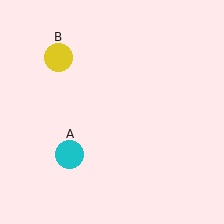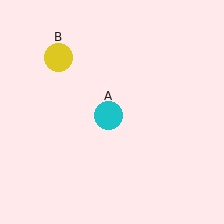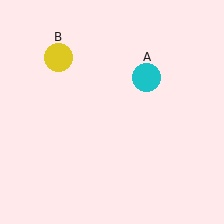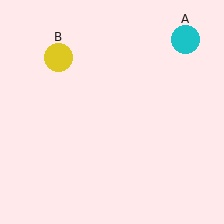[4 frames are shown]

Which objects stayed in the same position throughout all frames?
Yellow circle (object B) remained stationary.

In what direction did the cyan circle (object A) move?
The cyan circle (object A) moved up and to the right.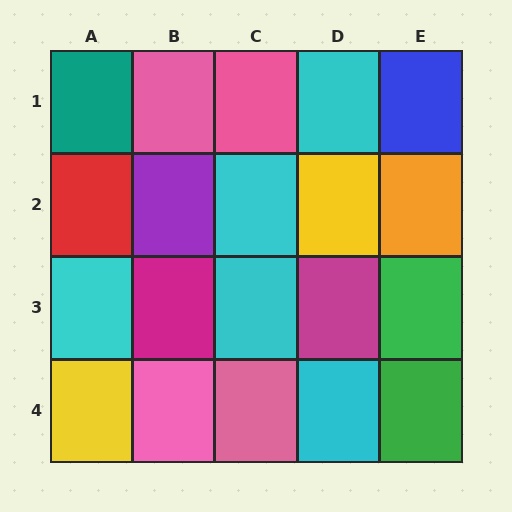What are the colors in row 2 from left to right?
Red, purple, cyan, yellow, orange.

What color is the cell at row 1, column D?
Cyan.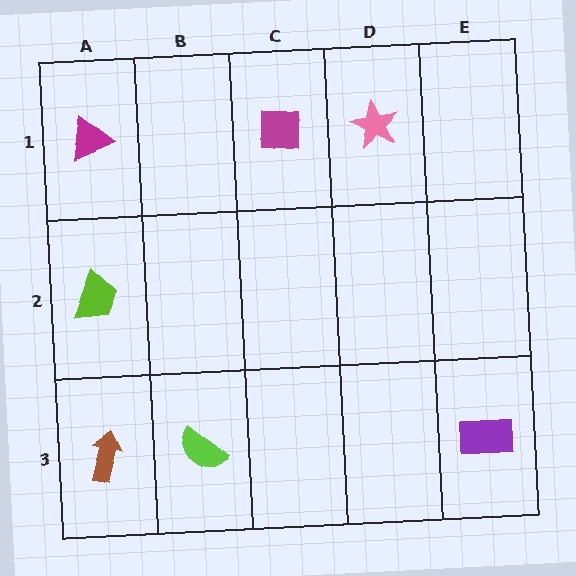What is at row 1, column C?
A magenta square.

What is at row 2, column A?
A lime trapezoid.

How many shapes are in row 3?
3 shapes.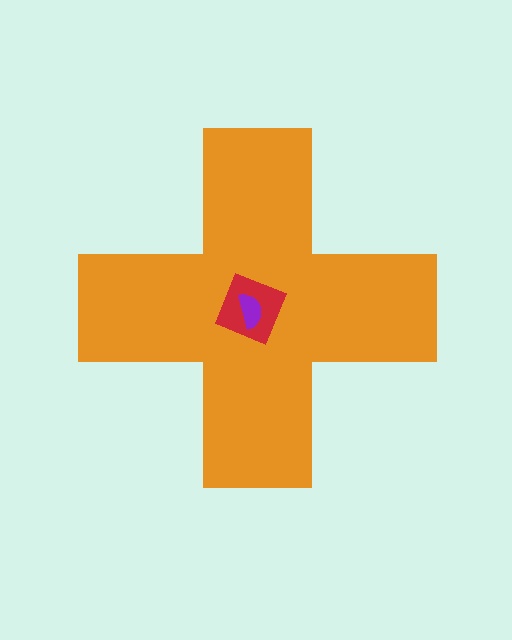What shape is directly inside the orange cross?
The red diamond.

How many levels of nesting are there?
3.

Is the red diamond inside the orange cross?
Yes.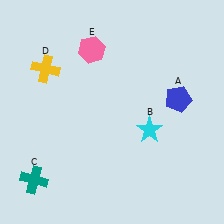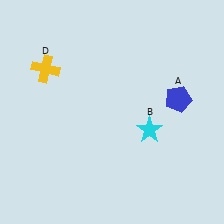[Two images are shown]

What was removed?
The teal cross (C), the pink hexagon (E) were removed in Image 2.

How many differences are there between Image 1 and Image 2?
There are 2 differences between the two images.